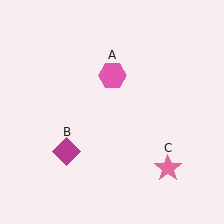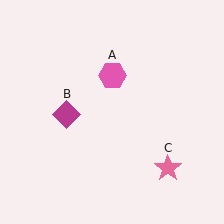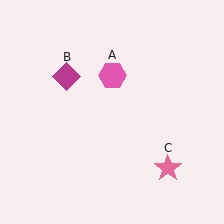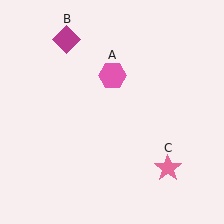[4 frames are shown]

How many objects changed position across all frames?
1 object changed position: magenta diamond (object B).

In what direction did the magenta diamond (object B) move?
The magenta diamond (object B) moved up.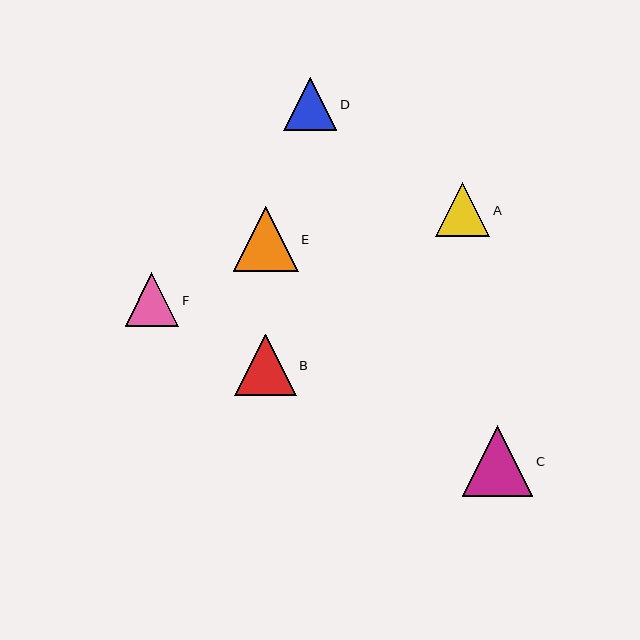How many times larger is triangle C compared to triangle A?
Triangle C is approximately 1.3 times the size of triangle A.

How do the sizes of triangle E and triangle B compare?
Triangle E and triangle B are approximately the same size.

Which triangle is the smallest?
Triangle D is the smallest with a size of approximately 53 pixels.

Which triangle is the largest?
Triangle C is the largest with a size of approximately 71 pixels.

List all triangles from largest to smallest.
From largest to smallest: C, E, B, A, F, D.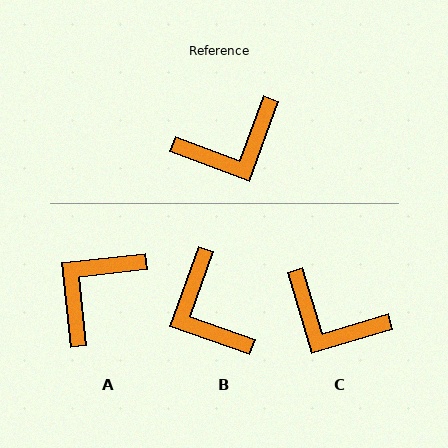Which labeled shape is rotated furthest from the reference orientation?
A, about 154 degrees away.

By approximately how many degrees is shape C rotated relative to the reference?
Approximately 53 degrees clockwise.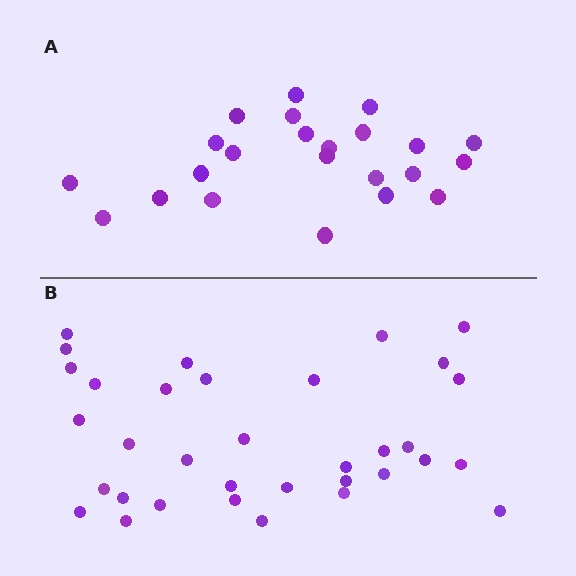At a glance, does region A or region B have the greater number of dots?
Region B (the bottom region) has more dots.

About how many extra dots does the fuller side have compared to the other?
Region B has roughly 12 or so more dots than region A.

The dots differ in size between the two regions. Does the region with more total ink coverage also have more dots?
No. Region A has more total ink coverage because its dots are larger, but region B actually contains more individual dots. Total area can be misleading — the number of items is what matters here.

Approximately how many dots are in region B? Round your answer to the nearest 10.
About 30 dots. (The exact count is 34, which rounds to 30.)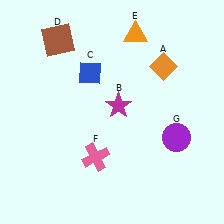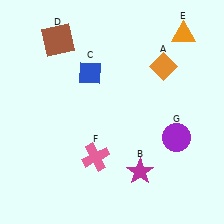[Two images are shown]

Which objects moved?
The objects that moved are: the magenta star (B), the orange triangle (E).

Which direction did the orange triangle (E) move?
The orange triangle (E) moved right.